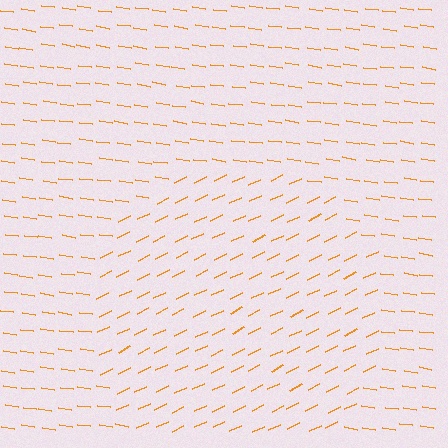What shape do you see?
I see a circle.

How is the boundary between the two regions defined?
The boundary is defined purely by a change in line orientation (approximately 34 degrees difference). All lines are the same color and thickness.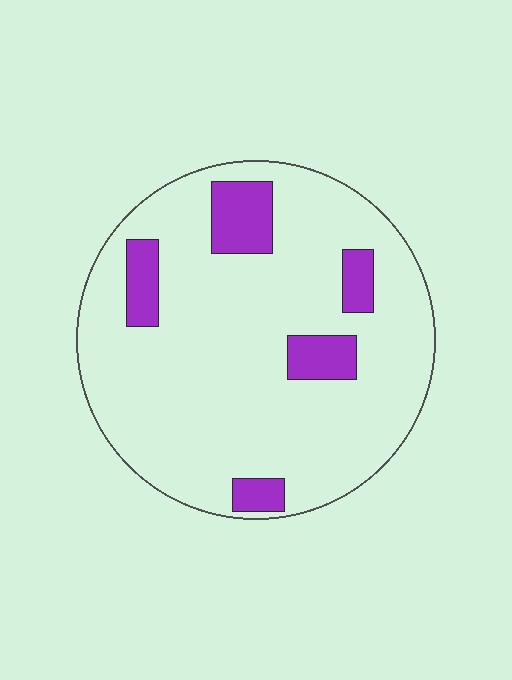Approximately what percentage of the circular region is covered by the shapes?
Approximately 15%.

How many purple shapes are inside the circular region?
5.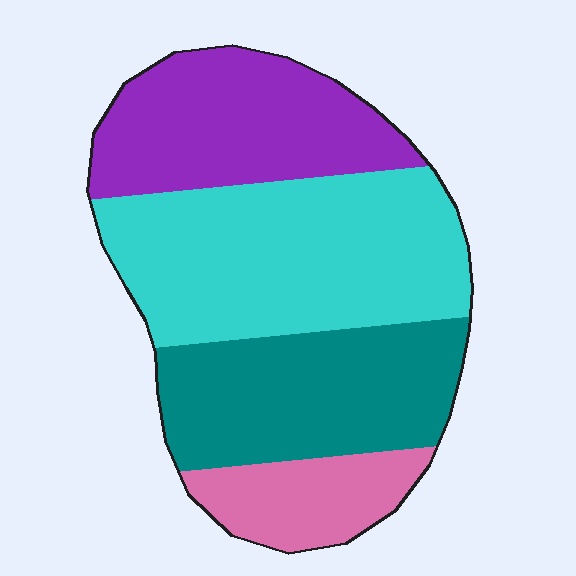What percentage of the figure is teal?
Teal covers roughly 25% of the figure.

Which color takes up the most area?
Cyan, at roughly 35%.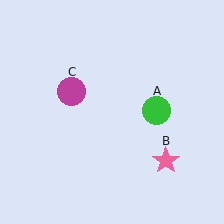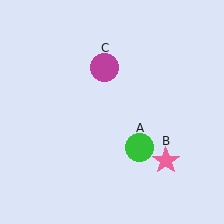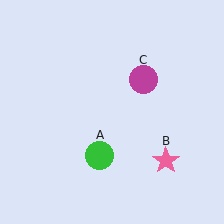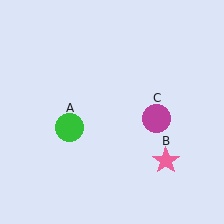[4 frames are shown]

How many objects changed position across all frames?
2 objects changed position: green circle (object A), magenta circle (object C).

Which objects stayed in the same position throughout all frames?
Pink star (object B) remained stationary.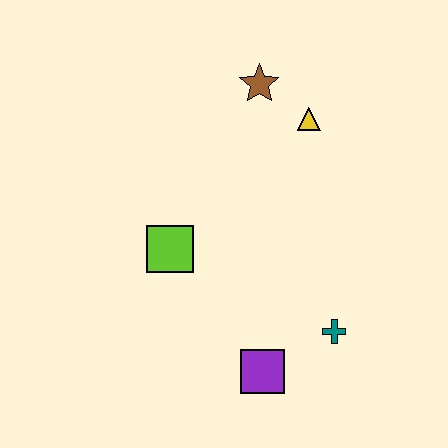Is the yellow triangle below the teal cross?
No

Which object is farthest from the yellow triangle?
The purple square is farthest from the yellow triangle.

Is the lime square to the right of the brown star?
No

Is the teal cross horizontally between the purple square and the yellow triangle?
No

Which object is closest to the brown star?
The yellow triangle is closest to the brown star.